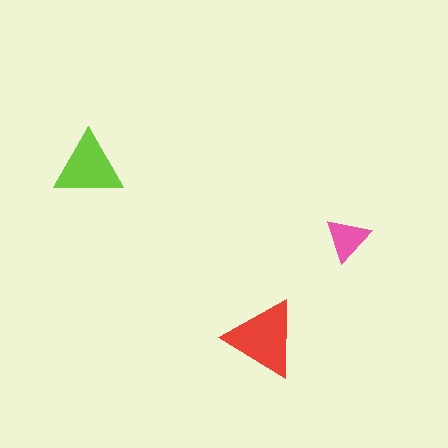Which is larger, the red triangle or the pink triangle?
The red one.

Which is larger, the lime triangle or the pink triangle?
The lime one.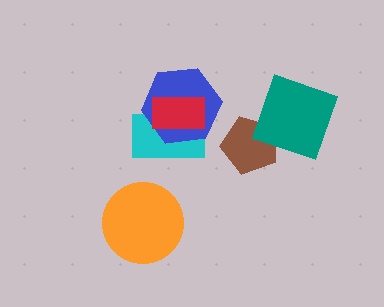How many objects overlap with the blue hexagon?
2 objects overlap with the blue hexagon.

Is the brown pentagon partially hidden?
Yes, it is partially covered by another shape.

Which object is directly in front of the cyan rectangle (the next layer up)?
The blue hexagon is directly in front of the cyan rectangle.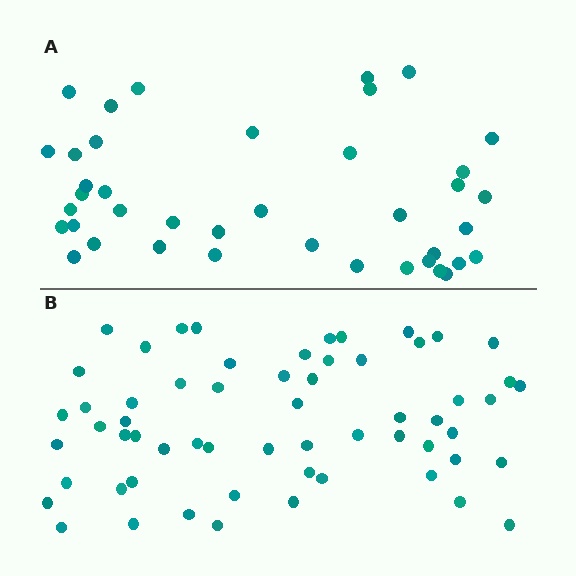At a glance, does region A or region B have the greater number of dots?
Region B (the bottom region) has more dots.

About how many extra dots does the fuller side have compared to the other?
Region B has approximately 20 more dots than region A.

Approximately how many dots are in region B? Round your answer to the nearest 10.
About 60 dots.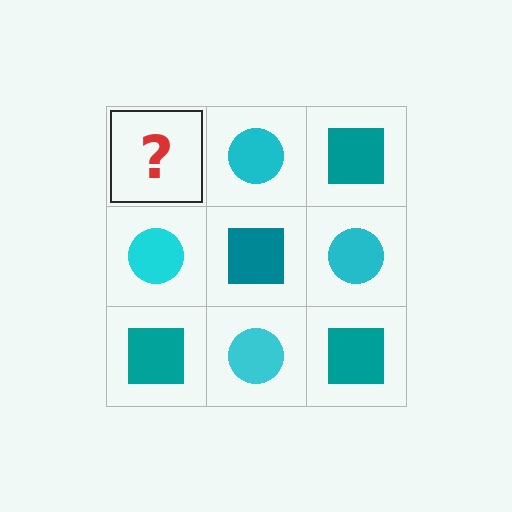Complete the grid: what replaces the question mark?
The question mark should be replaced with a teal square.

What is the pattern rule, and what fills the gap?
The rule is that it alternates teal square and cyan circle in a checkerboard pattern. The gap should be filled with a teal square.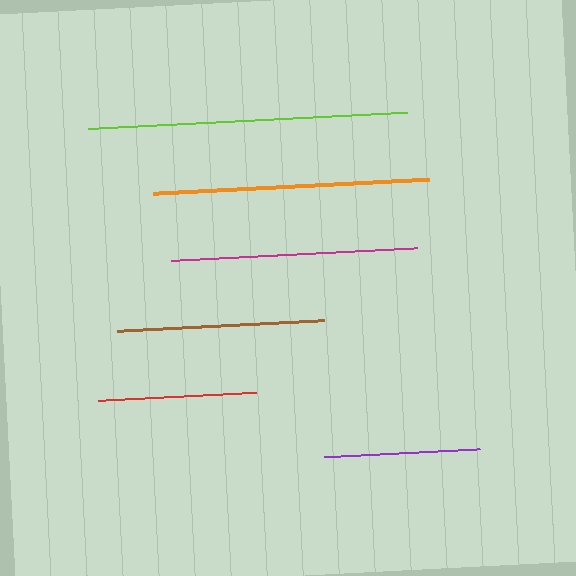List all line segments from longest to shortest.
From longest to shortest: lime, orange, magenta, brown, red, purple.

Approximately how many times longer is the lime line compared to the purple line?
The lime line is approximately 2.1 times the length of the purple line.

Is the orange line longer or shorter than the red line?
The orange line is longer than the red line.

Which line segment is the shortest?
The purple line is the shortest at approximately 156 pixels.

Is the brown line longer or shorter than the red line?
The brown line is longer than the red line.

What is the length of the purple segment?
The purple segment is approximately 156 pixels long.